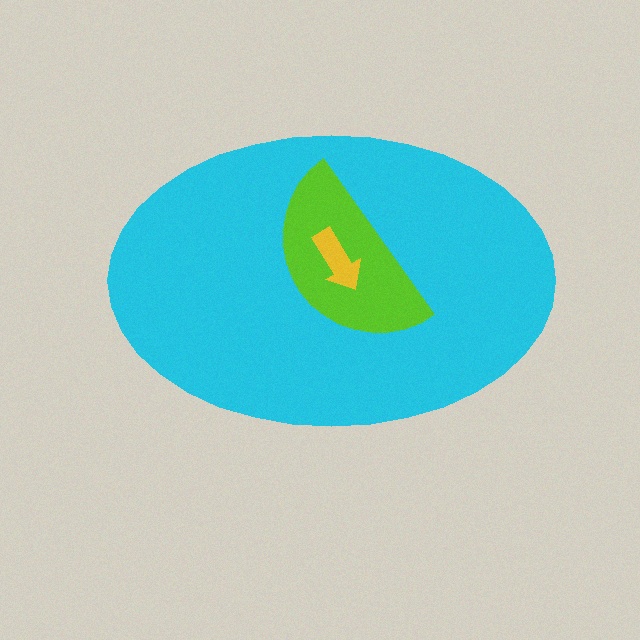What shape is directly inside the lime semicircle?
The yellow arrow.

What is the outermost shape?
The cyan ellipse.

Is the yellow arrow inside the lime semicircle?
Yes.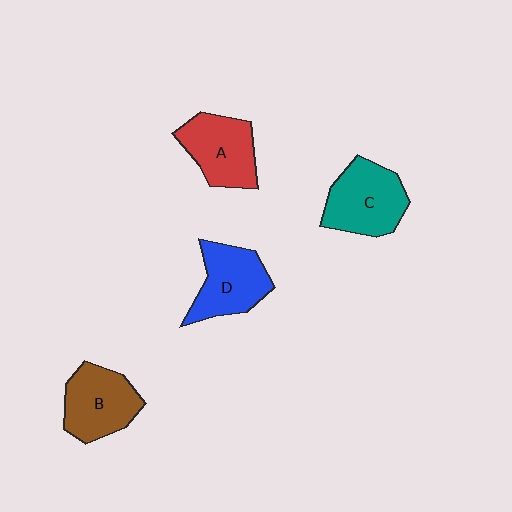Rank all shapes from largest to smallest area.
From largest to smallest: C (teal), D (blue), B (brown), A (red).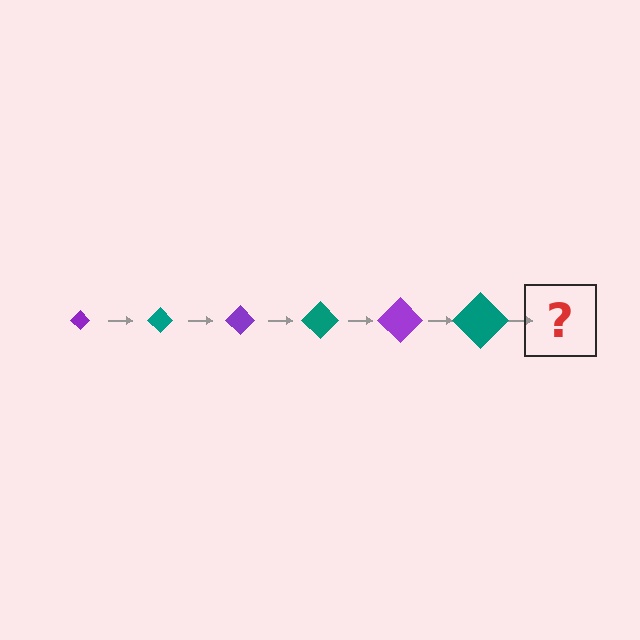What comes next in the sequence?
The next element should be a purple diamond, larger than the previous one.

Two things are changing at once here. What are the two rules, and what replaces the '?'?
The two rules are that the diamond grows larger each step and the color cycles through purple and teal. The '?' should be a purple diamond, larger than the previous one.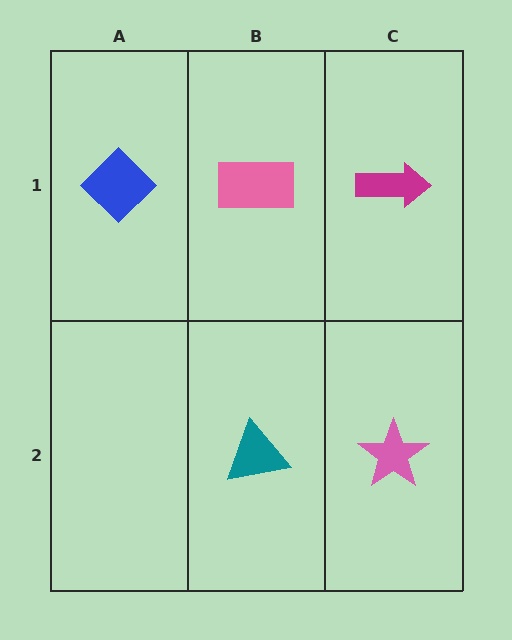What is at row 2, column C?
A pink star.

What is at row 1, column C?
A magenta arrow.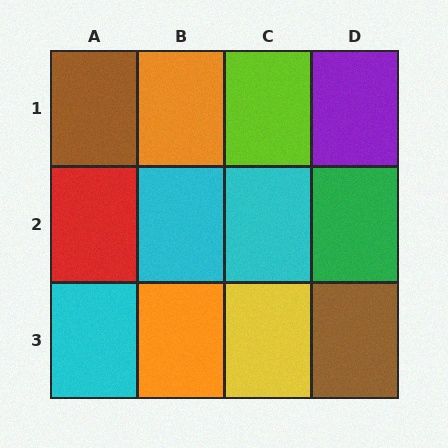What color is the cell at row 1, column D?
Purple.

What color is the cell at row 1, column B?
Orange.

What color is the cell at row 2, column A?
Red.